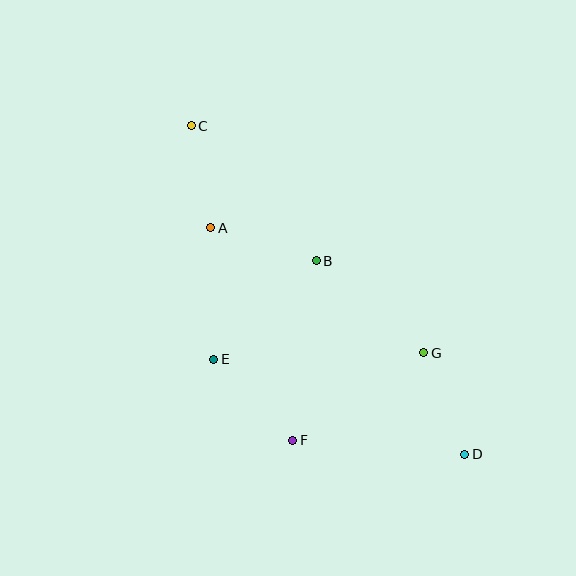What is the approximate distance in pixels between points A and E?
The distance between A and E is approximately 131 pixels.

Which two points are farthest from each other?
Points C and D are farthest from each other.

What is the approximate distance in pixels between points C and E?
The distance between C and E is approximately 234 pixels.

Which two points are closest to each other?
Points A and C are closest to each other.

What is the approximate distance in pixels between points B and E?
The distance between B and E is approximately 142 pixels.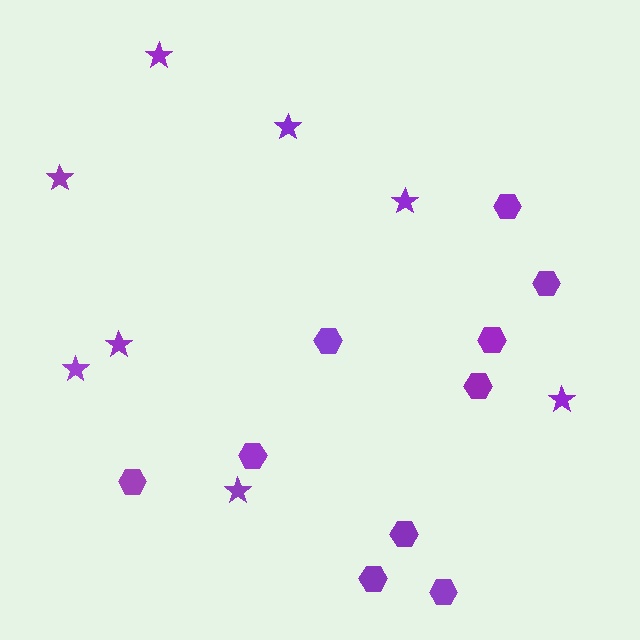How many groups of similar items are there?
There are 2 groups: one group of stars (8) and one group of hexagons (10).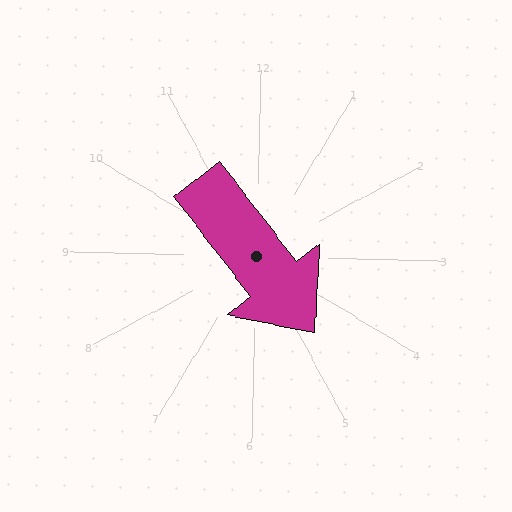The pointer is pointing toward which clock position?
Roughly 5 o'clock.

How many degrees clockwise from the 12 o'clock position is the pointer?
Approximately 141 degrees.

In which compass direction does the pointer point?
Southeast.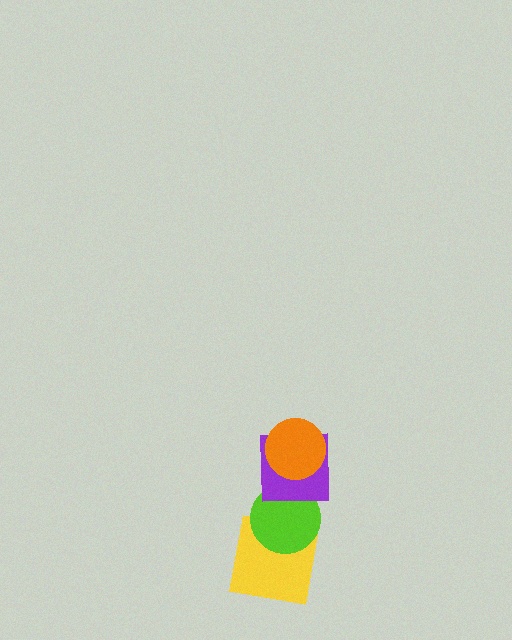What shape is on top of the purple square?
The orange circle is on top of the purple square.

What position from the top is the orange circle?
The orange circle is 1st from the top.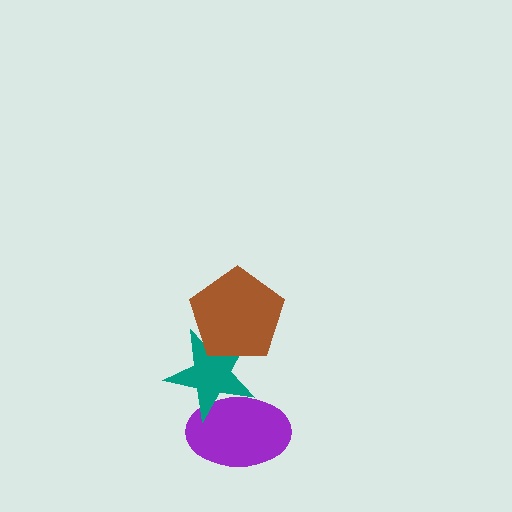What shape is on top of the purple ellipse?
The teal star is on top of the purple ellipse.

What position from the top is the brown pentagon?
The brown pentagon is 1st from the top.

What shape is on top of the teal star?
The brown pentagon is on top of the teal star.